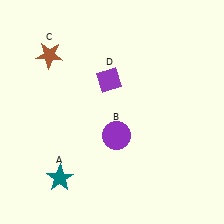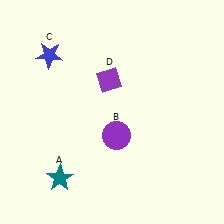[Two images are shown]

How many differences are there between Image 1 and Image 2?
There is 1 difference between the two images.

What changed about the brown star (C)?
In Image 1, C is brown. In Image 2, it changed to blue.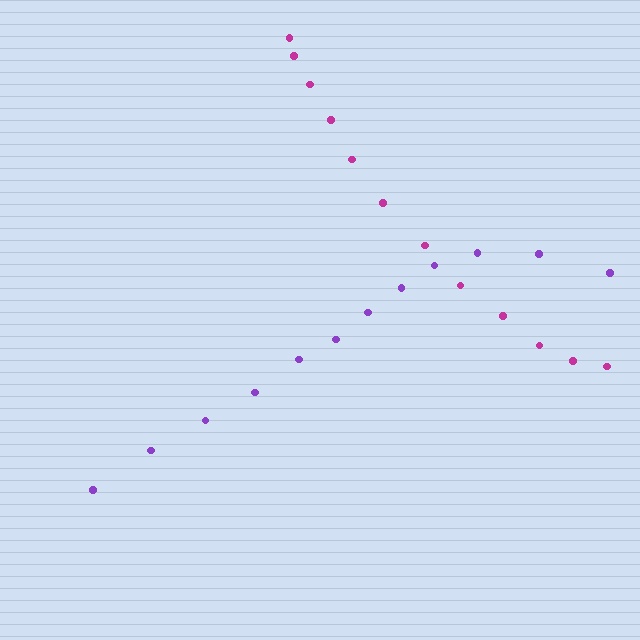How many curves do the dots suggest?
There are 2 distinct paths.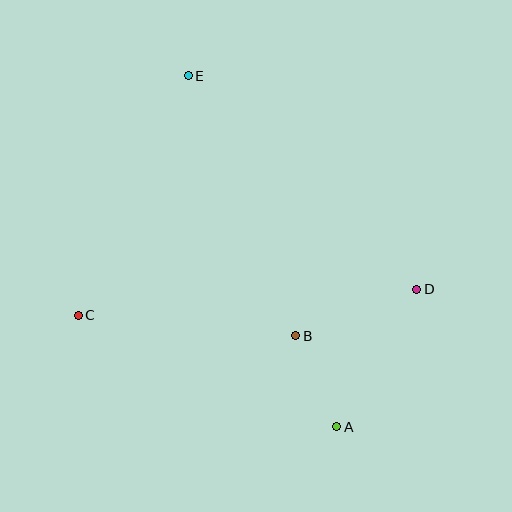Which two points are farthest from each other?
Points A and E are farthest from each other.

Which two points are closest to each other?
Points A and B are closest to each other.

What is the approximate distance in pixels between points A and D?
The distance between A and D is approximately 159 pixels.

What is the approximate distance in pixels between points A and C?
The distance between A and C is approximately 282 pixels.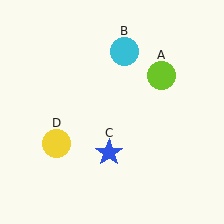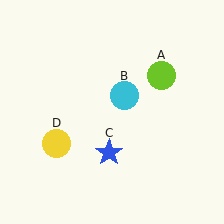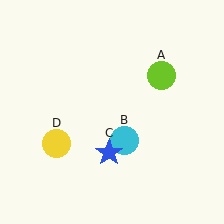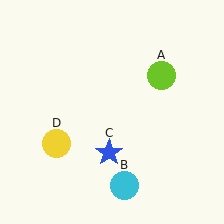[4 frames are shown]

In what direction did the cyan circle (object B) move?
The cyan circle (object B) moved down.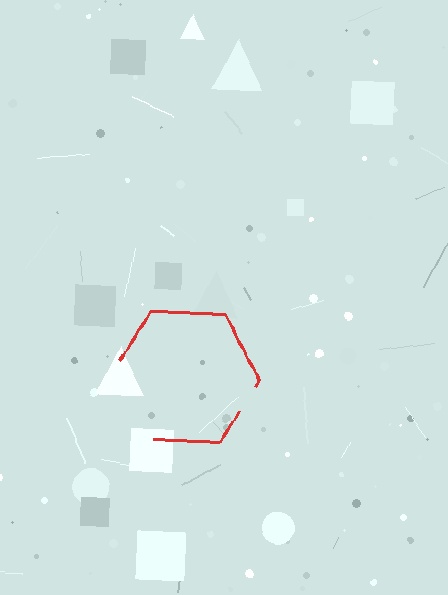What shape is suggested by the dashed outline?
The dashed outline suggests a hexagon.